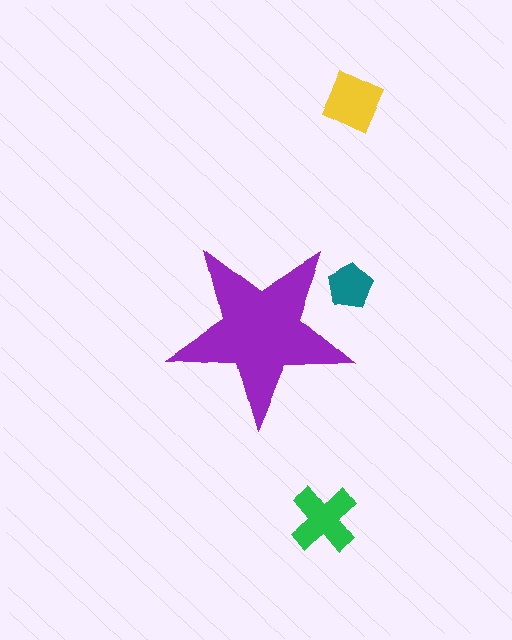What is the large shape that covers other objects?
A purple star.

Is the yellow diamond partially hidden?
No, the yellow diamond is fully visible.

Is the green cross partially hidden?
No, the green cross is fully visible.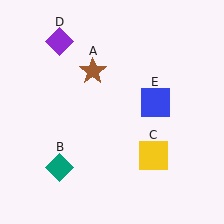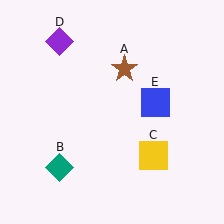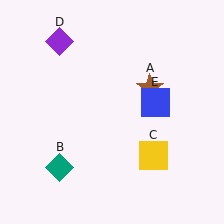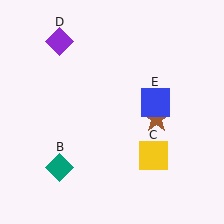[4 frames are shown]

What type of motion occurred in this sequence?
The brown star (object A) rotated clockwise around the center of the scene.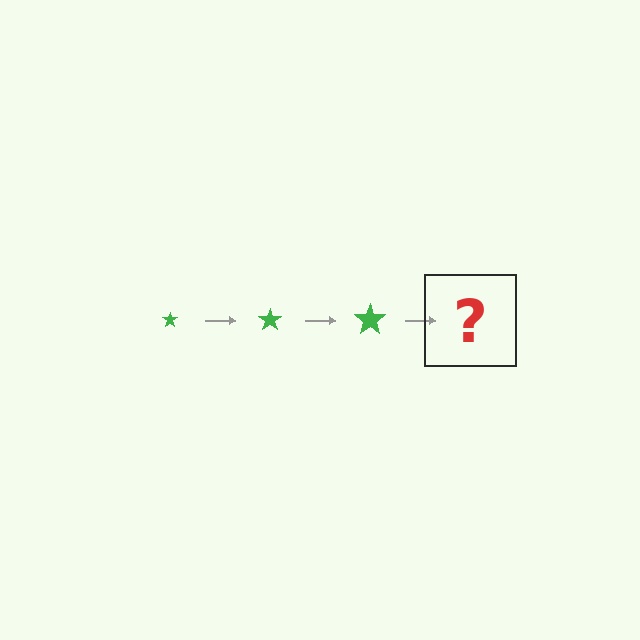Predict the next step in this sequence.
The next step is a green star, larger than the previous one.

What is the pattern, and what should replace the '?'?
The pattern is that the star gets progressively larger each step. The '?' should be a green star, larger than the previous one.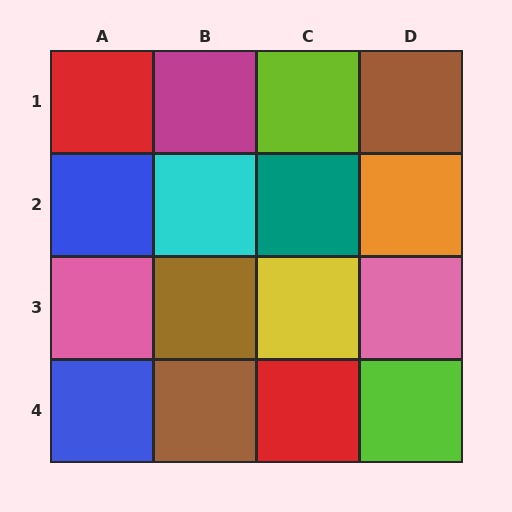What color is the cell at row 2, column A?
Blue.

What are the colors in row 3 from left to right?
Pink, brown, yellow, pink.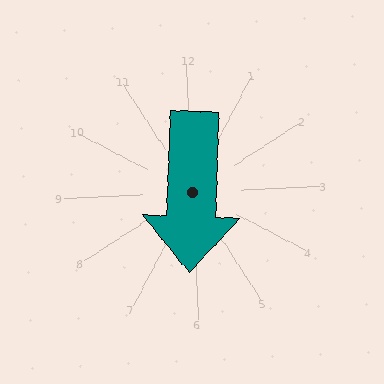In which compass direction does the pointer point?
South.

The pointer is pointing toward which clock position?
Roughly 6 o'clock.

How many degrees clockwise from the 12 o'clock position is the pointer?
Approximately 185 degrees.